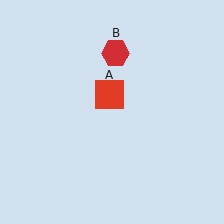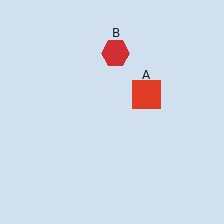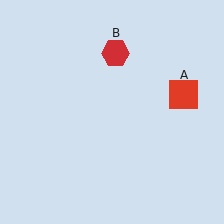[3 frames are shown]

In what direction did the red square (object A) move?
The red square (object A) moved right.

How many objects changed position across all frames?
1 object changed position: red square (object A).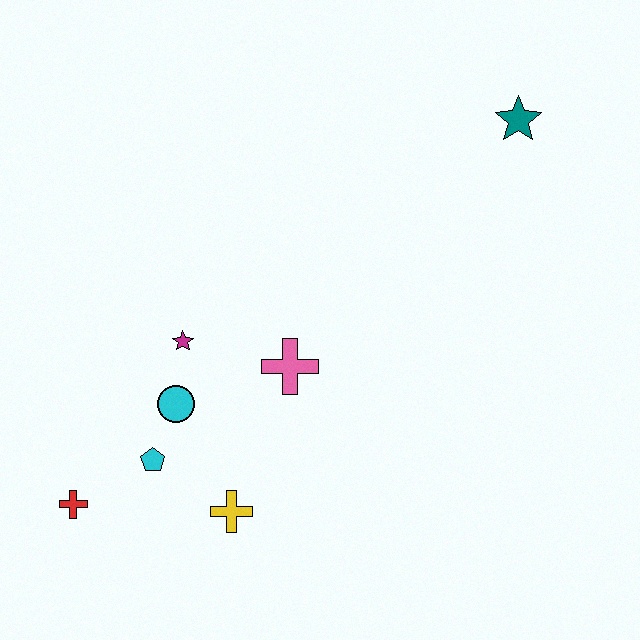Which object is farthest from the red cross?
The teal star is farthest from the red cross.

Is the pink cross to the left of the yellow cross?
No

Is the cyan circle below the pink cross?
Yes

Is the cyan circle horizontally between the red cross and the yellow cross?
Yes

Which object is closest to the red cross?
The cyan pentagon is closest to the red cross.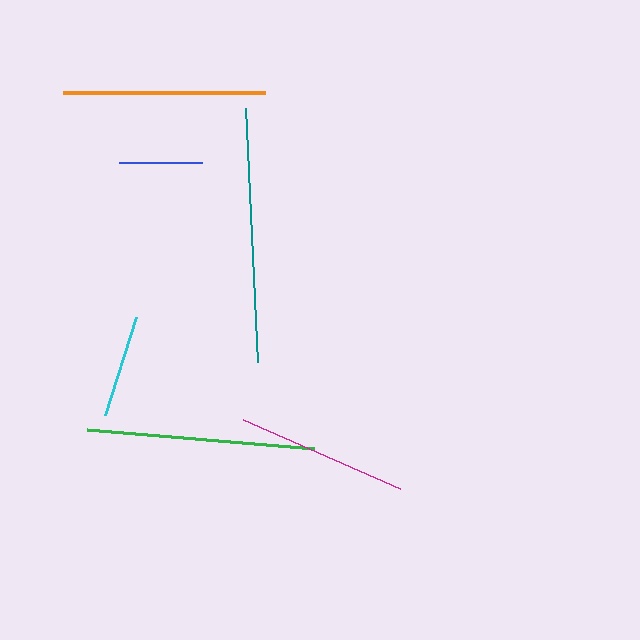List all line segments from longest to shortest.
From longest to shortest: teal, green, orange, magenta, cyan, blue.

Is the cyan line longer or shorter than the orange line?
The orange line is longer than the cyan line.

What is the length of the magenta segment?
The magenta segment is approximately 171 pixels long.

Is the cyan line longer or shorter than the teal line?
The teal line is longer than the cyan line.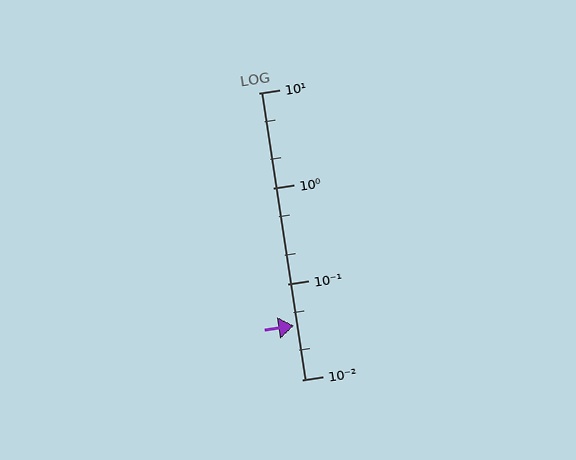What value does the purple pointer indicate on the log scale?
The pointer indicates approximately 0.037.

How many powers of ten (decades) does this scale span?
The scale spans 3 decades, from 0.01 to 10.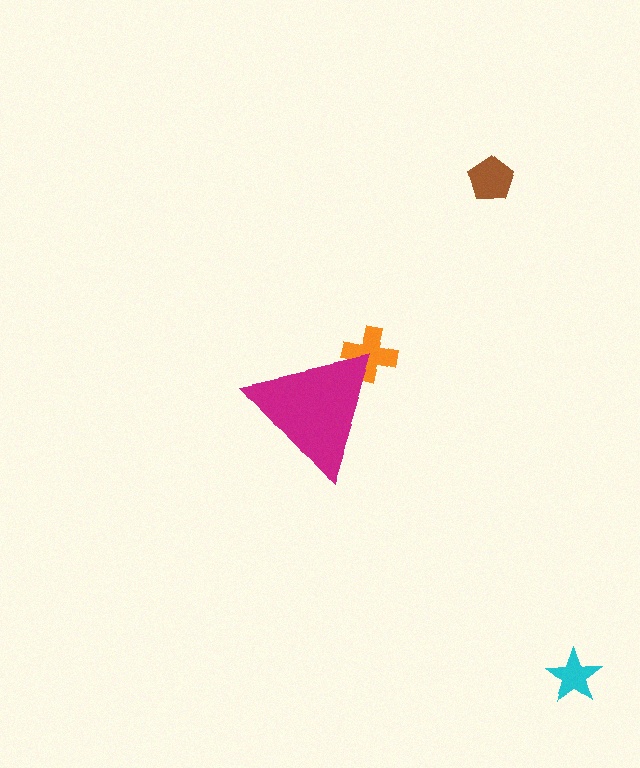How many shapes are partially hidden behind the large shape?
1 shape is partially hidden.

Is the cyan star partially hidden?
No, the cyan star is fully visible.